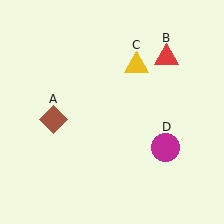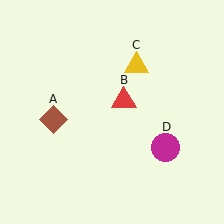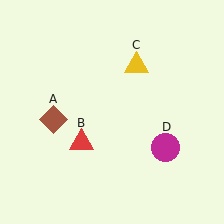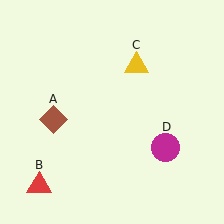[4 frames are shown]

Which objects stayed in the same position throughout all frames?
Brown diamond (object A) and yellow triangle (object C) and magenta circle (object D) remained stationary.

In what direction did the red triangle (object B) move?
The red triangle (object B) moved down and to the left.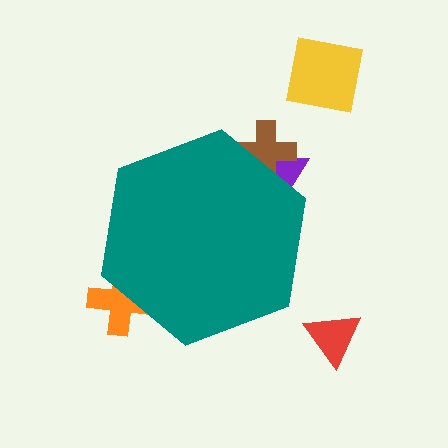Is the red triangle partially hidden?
No, the red triangle is fully visible.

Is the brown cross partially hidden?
Yes, the brown cross is partially hidden behind the teal hexagon.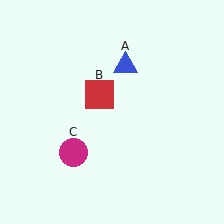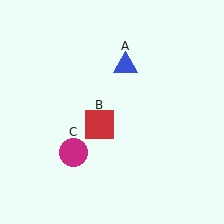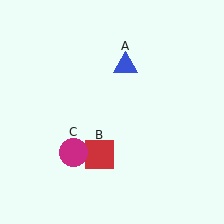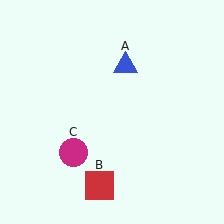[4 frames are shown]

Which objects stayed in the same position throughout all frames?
Blue triangle (object A) and magenta circle (object C) remained stationary.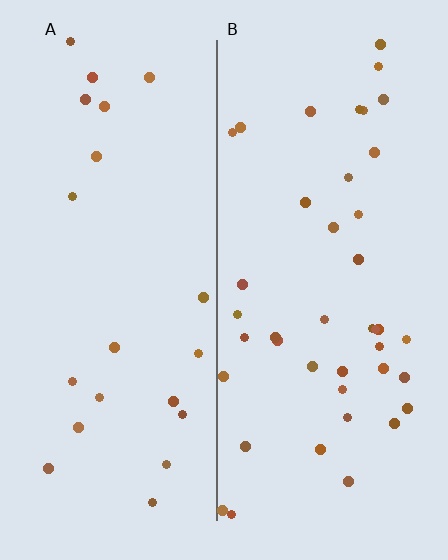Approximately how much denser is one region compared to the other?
Approximately 2.0× — region B over region A.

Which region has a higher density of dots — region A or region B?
B (the right).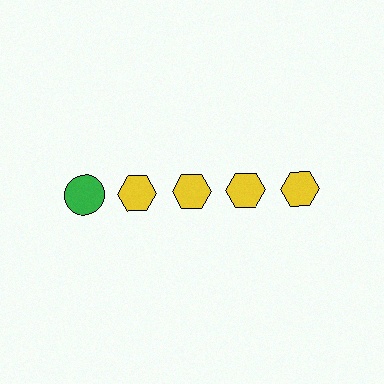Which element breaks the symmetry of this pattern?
The green circle in the top row, leftmost column breaks the symmetry. All other shapes are yellow hexagons.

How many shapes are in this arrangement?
There are 5 shapes arranged in a grid pattern.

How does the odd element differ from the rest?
It differs in both color (green instead of yellow) and shape (circle instead of hexagon).